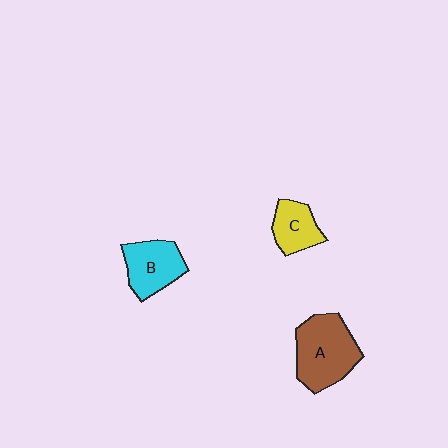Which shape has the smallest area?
Shape C (yellow).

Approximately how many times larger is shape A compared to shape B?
Approximately 1.4 times.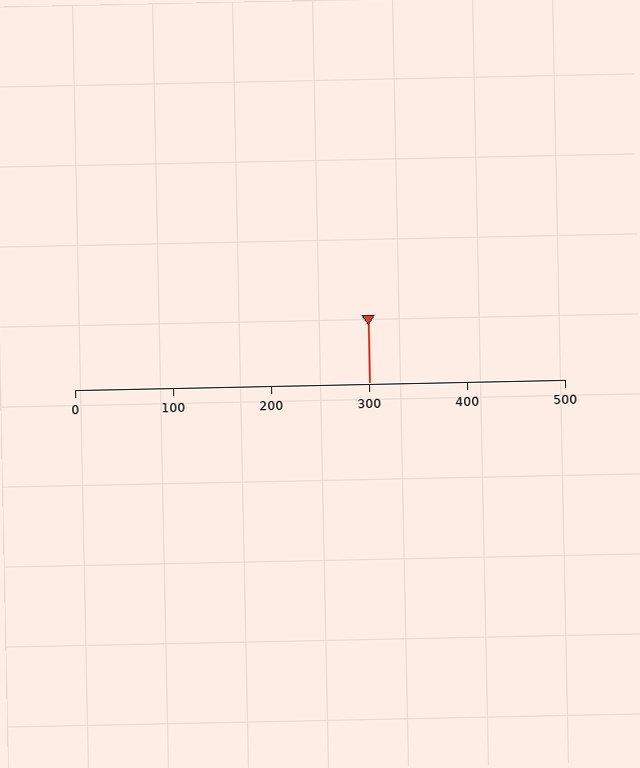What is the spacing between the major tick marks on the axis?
The major ticks are spaced 100 apart.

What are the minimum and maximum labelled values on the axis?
The axis runs from 0 to 500.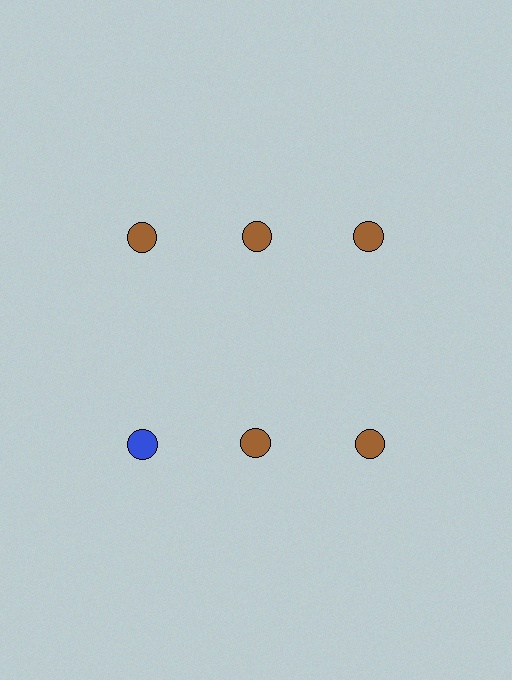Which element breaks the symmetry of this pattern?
The blue circle in the second row, leftmost column breaks the symmetry. All other shapes are brown circles.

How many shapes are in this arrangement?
There are 6 shapes arranged in a grid pattern.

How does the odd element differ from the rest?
It has a different color: blue instead of brown.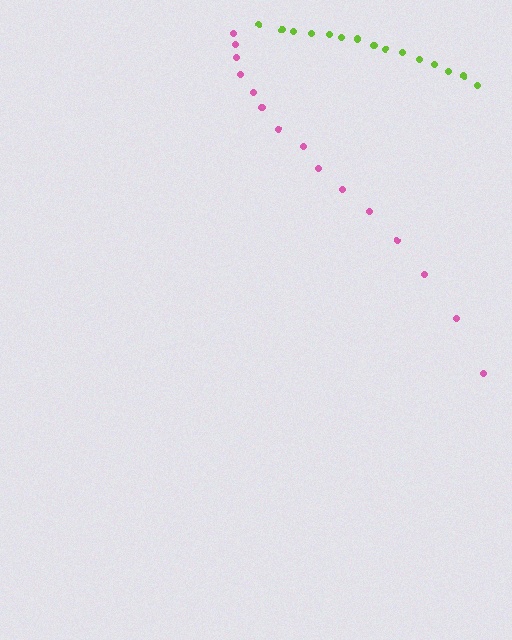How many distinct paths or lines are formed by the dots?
There are 2 distinct paths.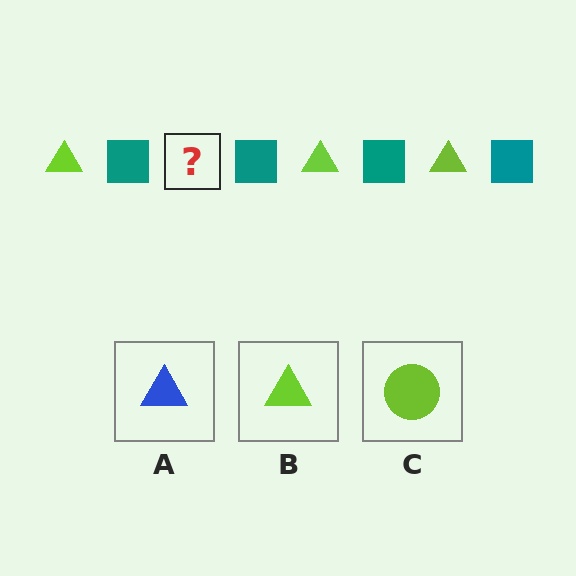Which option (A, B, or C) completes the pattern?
B.